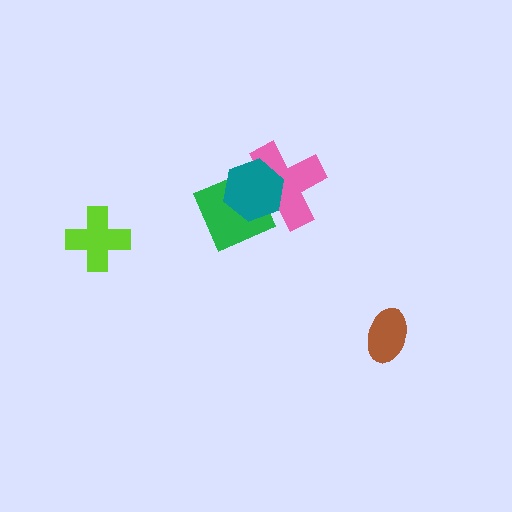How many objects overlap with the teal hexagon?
2 objects overlap with the teal hexagon.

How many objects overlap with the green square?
2 objects overlap with the green square.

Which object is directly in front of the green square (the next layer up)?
The pink cross is directly in front of the green square.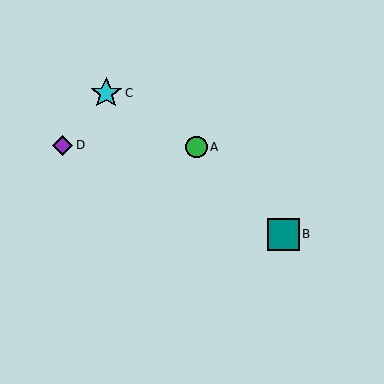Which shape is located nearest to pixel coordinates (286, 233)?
The teal square (labeled B) at (284, 234) is nearest to that location.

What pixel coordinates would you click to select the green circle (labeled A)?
Click at (197, 147) to select the green circle A.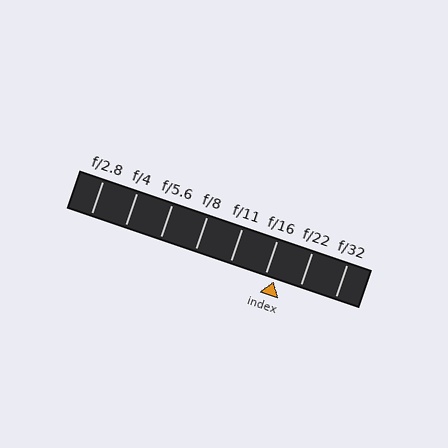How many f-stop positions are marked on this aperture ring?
There are 8 f-stop positions marked.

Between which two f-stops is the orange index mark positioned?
The index mark is between f/16 and f/22.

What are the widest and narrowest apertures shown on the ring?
The widest aperture shown is f/2.8 and the narrowest is f/32.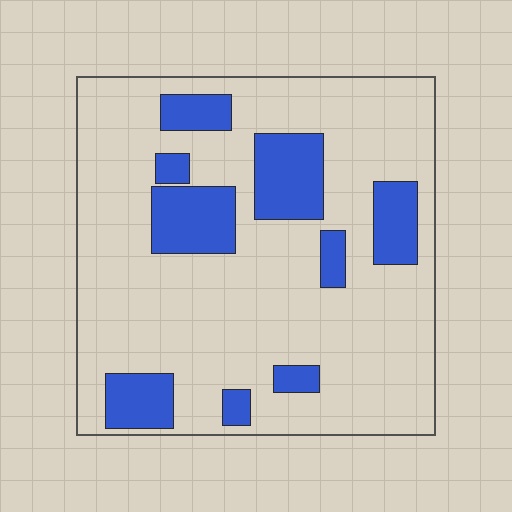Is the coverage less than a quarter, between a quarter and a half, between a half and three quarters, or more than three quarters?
Less than a quarter.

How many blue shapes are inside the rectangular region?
9.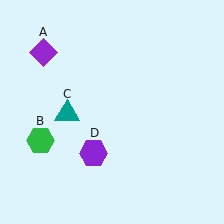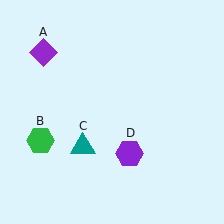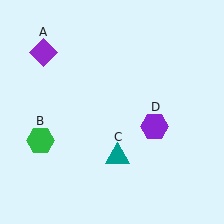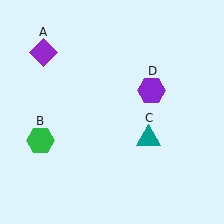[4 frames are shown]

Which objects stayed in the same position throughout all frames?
Purple diamond (object A) and green hexagon (object B) remained stationary.